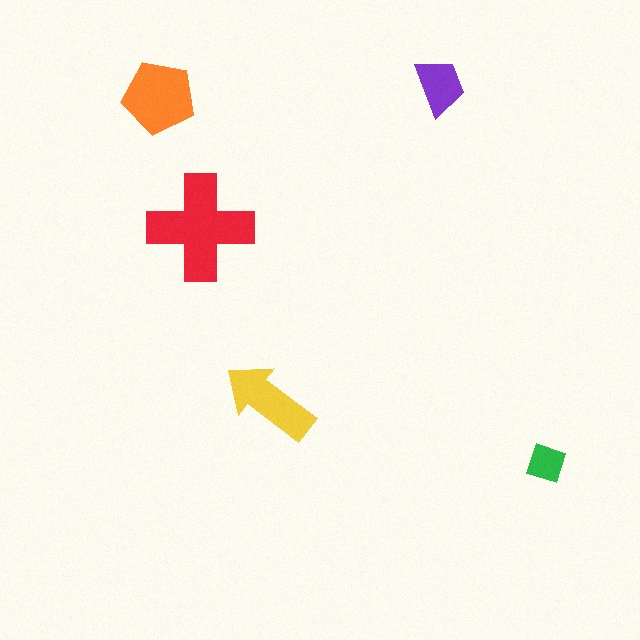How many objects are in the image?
There are 5 objects in the image.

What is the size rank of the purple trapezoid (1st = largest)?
4th.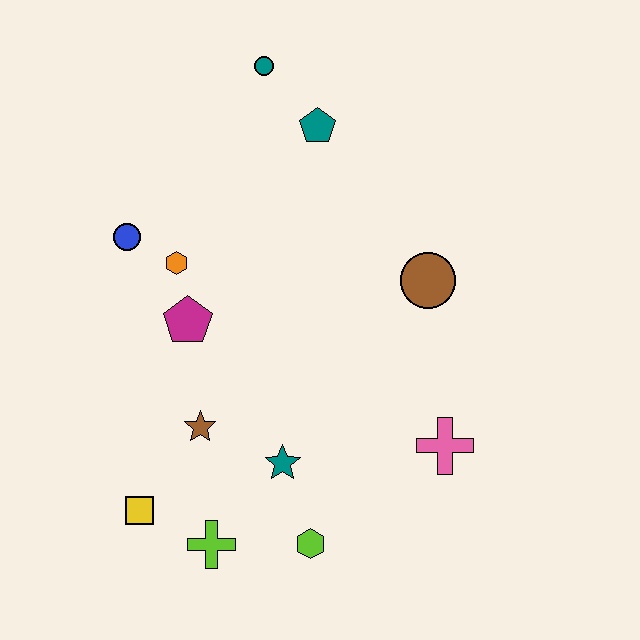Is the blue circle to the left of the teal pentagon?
Yes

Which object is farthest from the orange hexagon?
The pink cross is farthest from the orange hexagon.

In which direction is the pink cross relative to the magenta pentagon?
The pink cross is to the right of the magenta pentagon.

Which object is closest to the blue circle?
The orange hexagon is closest to the blue circle.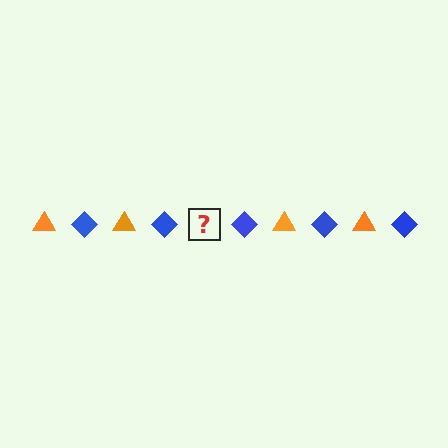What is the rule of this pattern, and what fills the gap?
The rule is that the pattern alternates between orange triangle and blue diamond. The gap should be filled with an orange triangle.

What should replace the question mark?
The question mark should be replaced with an orange triangle.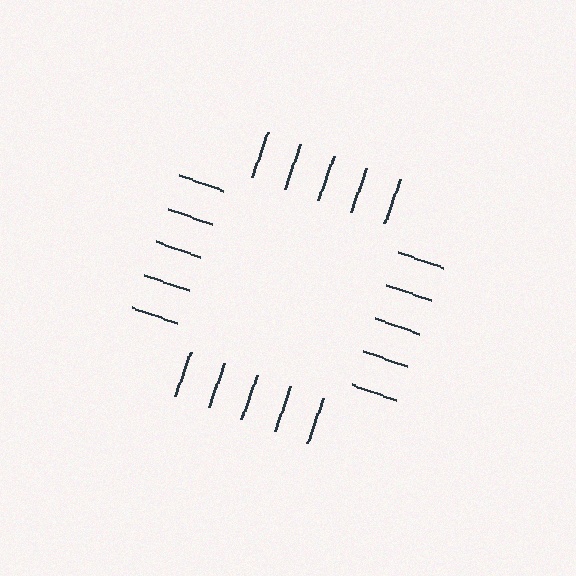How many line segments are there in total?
20 — 5 along each of the 4 edges.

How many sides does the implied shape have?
4 sides — the line-ends trace a square.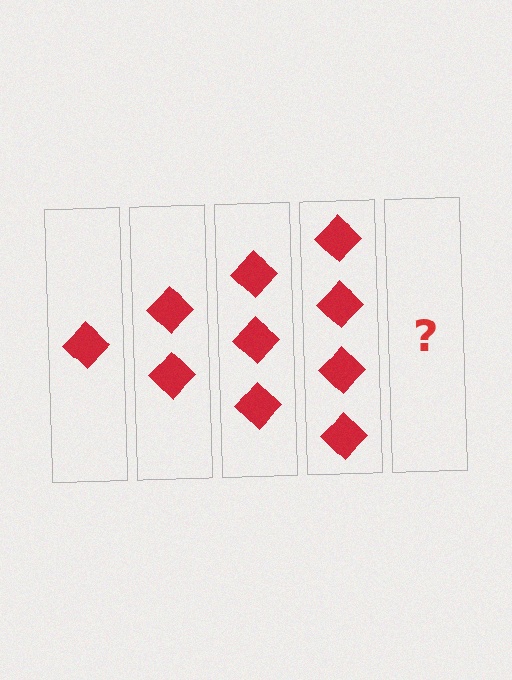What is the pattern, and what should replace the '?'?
The pattern is that each step adds one more diamond. The '?' should be 5 diamonds.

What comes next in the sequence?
The next element should be 5 diamonds.